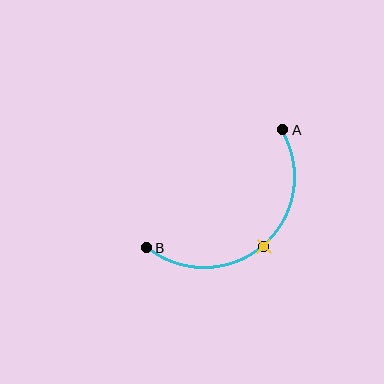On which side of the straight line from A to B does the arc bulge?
The arc bulges below and to the right of the straight line connecting A and B.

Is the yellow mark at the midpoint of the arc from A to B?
Yes. The yellow mark lies on the arc at equal arc-length from both A and B — it is the arc midpoint.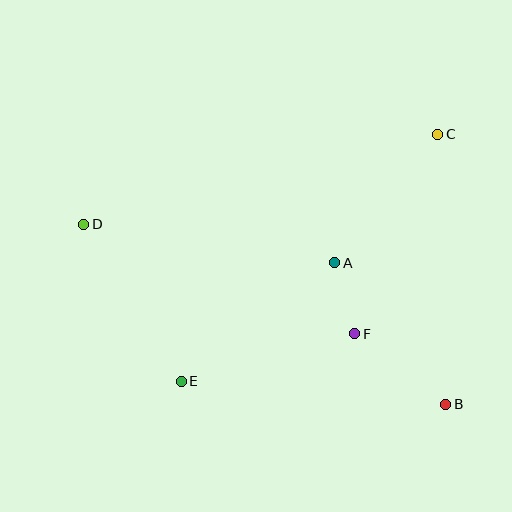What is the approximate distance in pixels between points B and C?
The distance between B and C is approximately 270 pixels.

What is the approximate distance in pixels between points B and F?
The distance between B and F is approximately 115 pixels.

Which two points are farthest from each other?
Points B and D are farthest from each other.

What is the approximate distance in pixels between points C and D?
The distance between C and D is approximately 365 pixels.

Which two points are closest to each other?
Points A and F are closest to each other.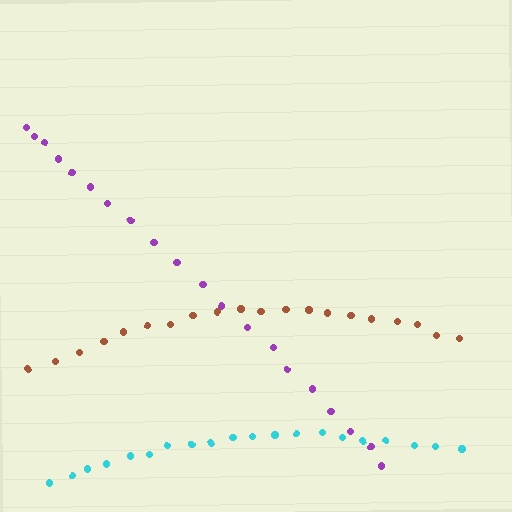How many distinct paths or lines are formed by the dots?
There are 3 distinct paths.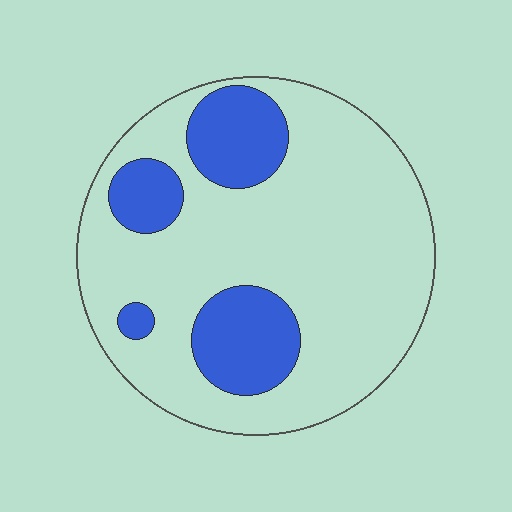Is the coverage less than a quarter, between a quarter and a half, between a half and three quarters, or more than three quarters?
Less than a quarter.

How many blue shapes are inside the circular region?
4.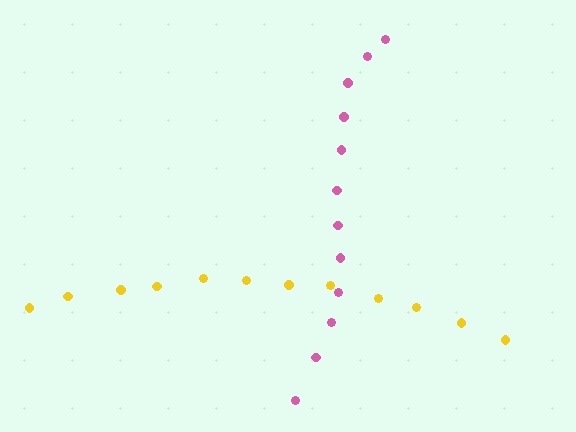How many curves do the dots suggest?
There are 2 distinct paths.